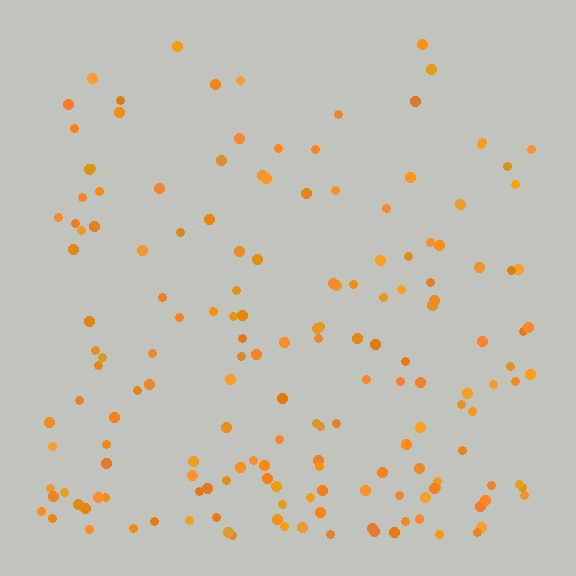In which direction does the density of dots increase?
From top to bottom, with the bottom side densest.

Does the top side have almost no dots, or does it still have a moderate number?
Still a moderate number, just noticeably fewer than the bottom.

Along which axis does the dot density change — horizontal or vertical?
Vertical.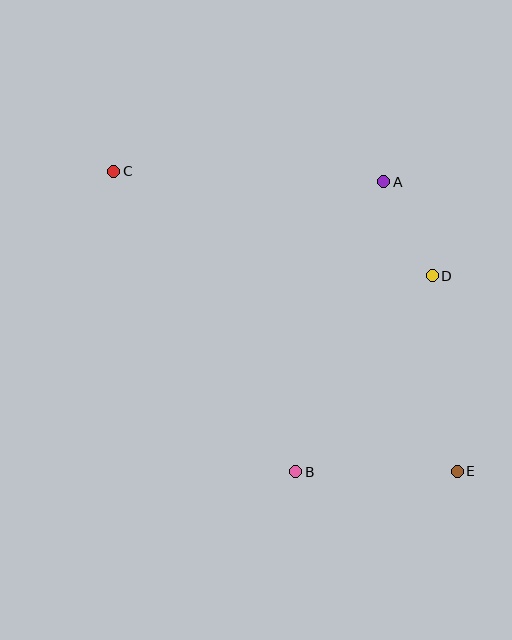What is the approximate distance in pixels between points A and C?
The distance between A and C is approximately 271 pixels.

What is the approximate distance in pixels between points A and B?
The distance between A and B is approximately 303 pixels.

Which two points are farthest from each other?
Points C and E are farthest from each other.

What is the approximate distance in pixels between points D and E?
The distance between D and E is approximately 197 pixels.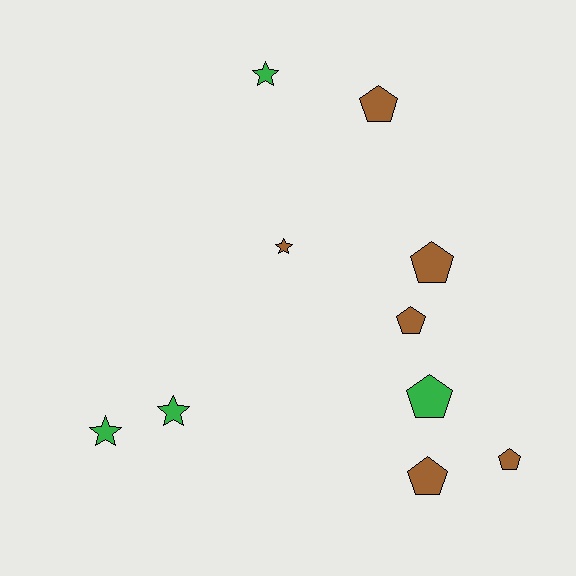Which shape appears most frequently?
Pentagon, with 6 objects.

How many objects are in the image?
There are 10 objects.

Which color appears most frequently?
Brown, with 6 objects.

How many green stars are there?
There are 3 green stars.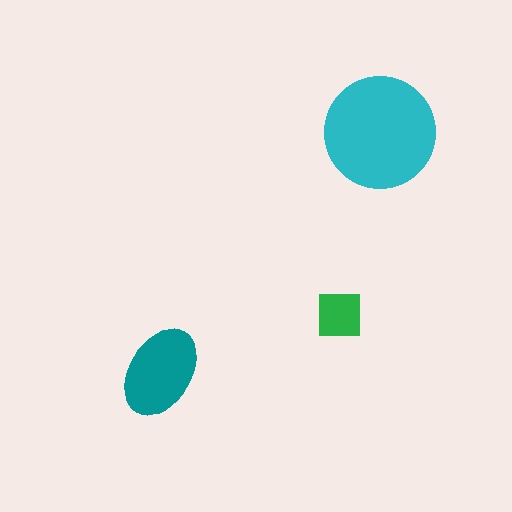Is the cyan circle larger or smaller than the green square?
Larger.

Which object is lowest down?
The teal ellipse is bottommost.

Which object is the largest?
The cyan circle.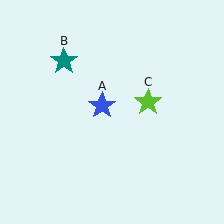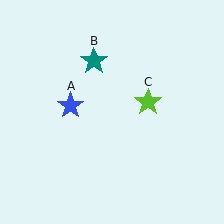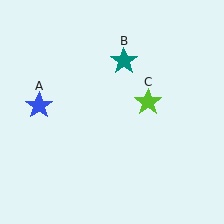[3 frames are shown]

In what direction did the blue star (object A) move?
The blue star (object A) moved left.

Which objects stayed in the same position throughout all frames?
Lime star (object C) remained stationary.